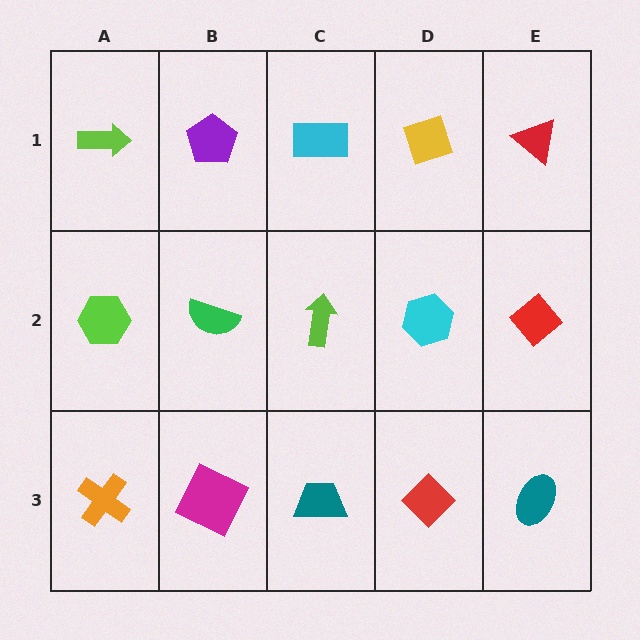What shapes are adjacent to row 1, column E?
A red diamond (row 2, column E), a yellow diamond (row 1, column D).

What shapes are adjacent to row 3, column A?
A lime hexagon (row 2, column A), a magenta square (row 3, column B).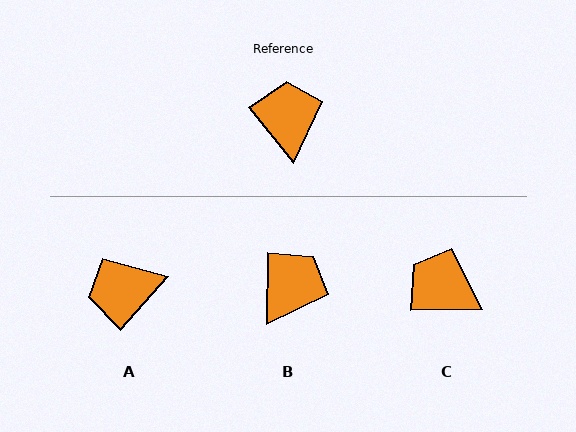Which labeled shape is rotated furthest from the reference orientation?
A, about 99 degrees away.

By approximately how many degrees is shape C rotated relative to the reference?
Approximately 52 degrees counter-clockwise.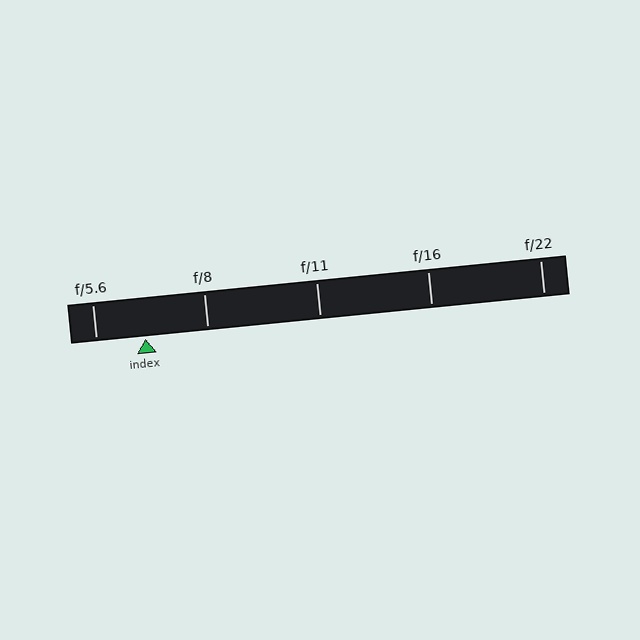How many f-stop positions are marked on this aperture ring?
There are 5 f-stop positions marked.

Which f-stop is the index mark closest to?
The index mark is closest to f/5.6.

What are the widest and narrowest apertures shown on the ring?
The widest aperture shown is f/5.6 and the narrowest is f/22.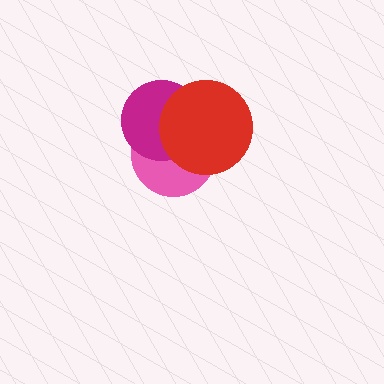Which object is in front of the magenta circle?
The red circle is in front of the magenta circle.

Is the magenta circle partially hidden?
Yes, it is partially covered by another shape.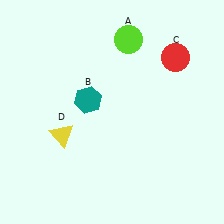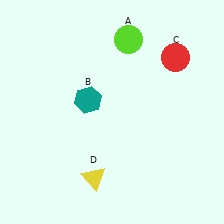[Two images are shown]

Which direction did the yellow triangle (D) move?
The yellow triangle (D) moved down.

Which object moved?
The yellow triangle (D) moved down.